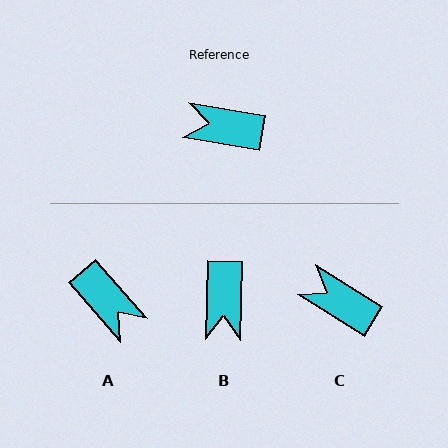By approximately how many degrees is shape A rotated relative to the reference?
Approximately 141 degrees counter-clockwise.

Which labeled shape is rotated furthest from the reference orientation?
A, about 141 degrees away.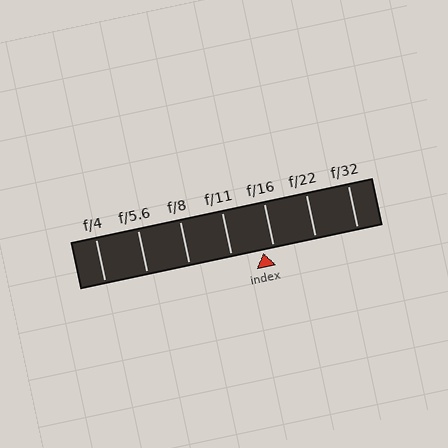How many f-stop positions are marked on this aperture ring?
There are 7 f-stop positions marked.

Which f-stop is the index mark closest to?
The index mark is closest to f/16.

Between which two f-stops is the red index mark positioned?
The index mark is between f/11 and f/16.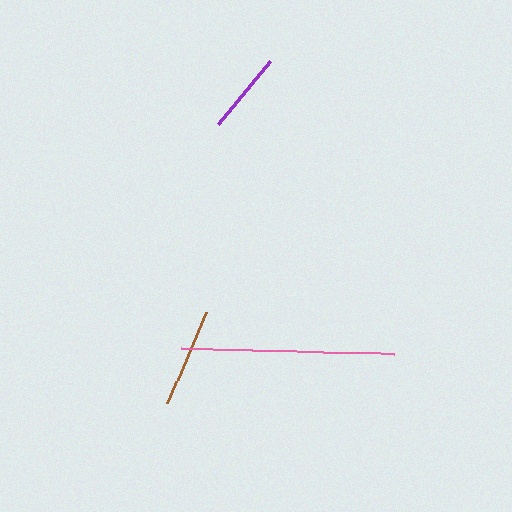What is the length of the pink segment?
The pink segment is approximately 213 pixels long.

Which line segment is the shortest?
The purple line is the shortest at approximately 82 pixels.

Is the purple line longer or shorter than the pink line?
The pink line is longer than the purple line.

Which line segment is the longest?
The pink line is the longest at approximately 213 pixels.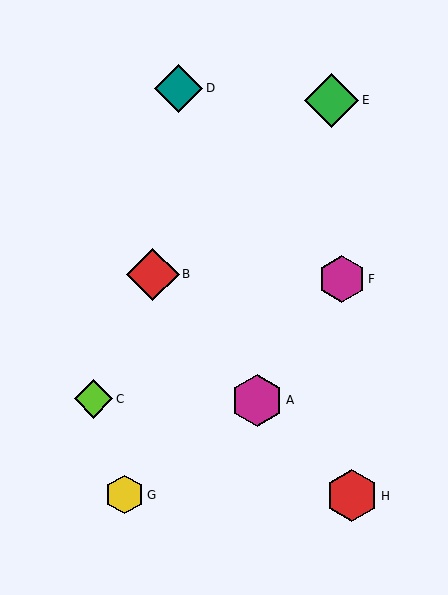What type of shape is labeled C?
Shape C is a lime diamond.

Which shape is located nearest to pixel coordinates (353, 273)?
The magenta hexagon (labeled F) at (342, 279) is nearest to that location.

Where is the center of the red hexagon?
The center of the red hexagon is at (352, 496).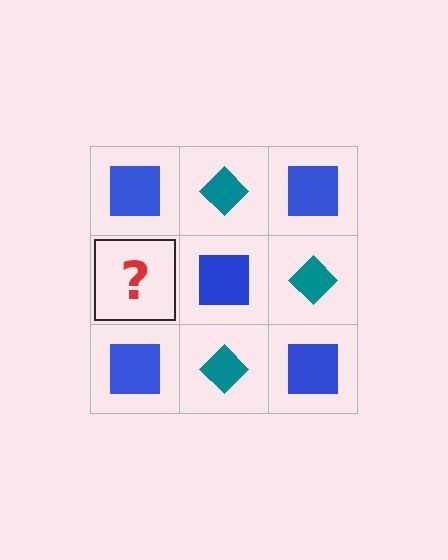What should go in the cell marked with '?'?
The missing cell should contain a teal diamond.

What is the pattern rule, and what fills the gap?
The rule is that it alternates blue square and teal diamond in a checkerboard pattern. The gap should be filled with a teal diamond.